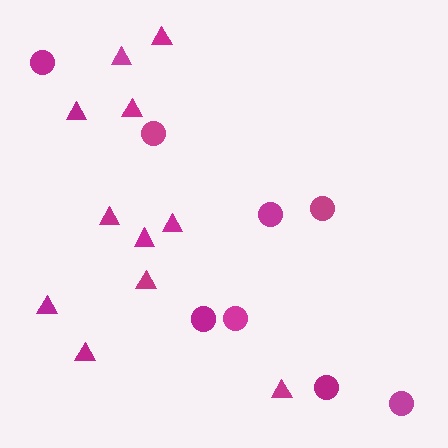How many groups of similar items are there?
There are 2 groups: one group of triangles (11) and one group of circles (8).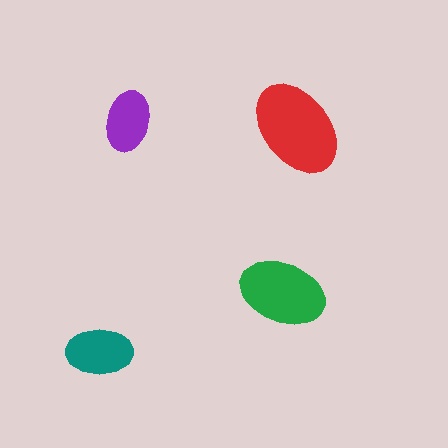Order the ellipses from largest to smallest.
the red one, the green one, the teal one, the purple one.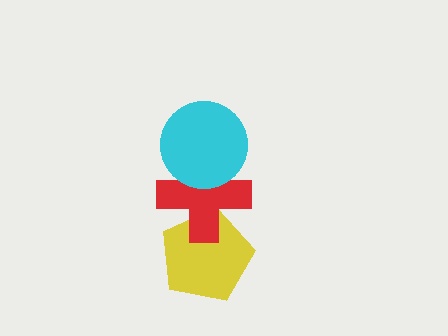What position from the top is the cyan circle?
The cyan circle is 1st from the top.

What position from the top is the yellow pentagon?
The yellow pentagon is 3rd from the top.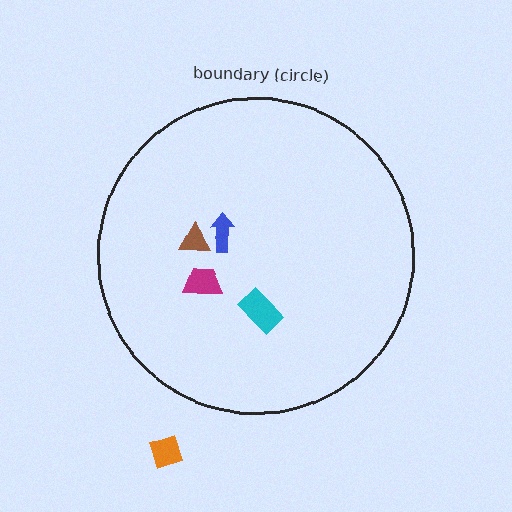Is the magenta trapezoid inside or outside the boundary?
Inside.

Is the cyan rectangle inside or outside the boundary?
Inside.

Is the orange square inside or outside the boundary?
Outside.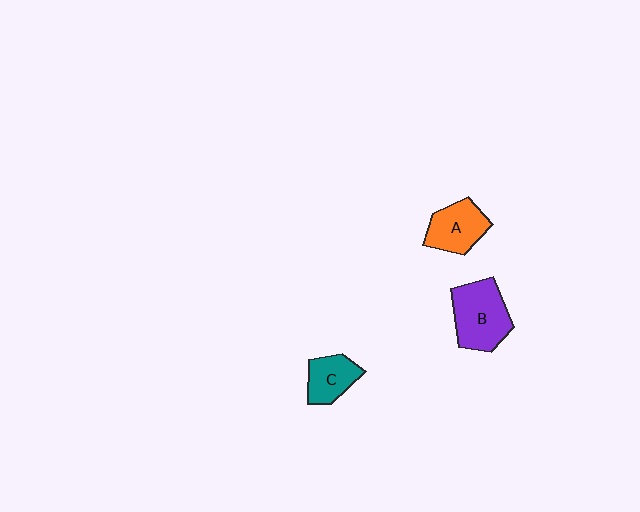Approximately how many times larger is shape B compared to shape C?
Approximately 1.6 times.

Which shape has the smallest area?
Shape C (teal).